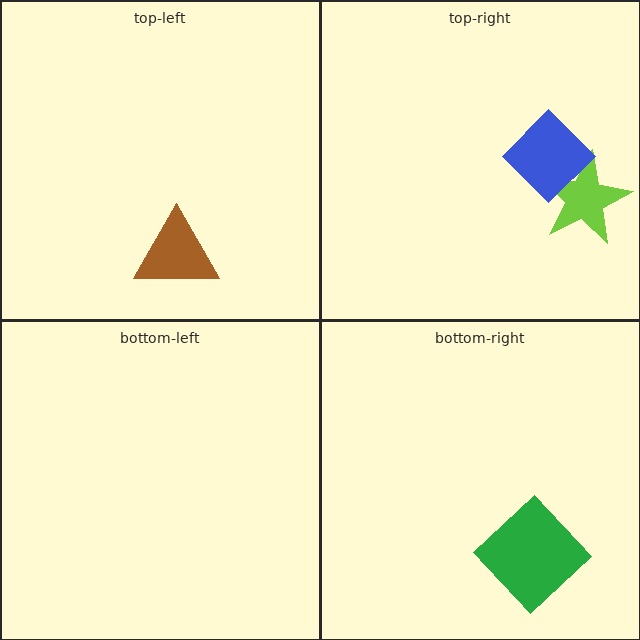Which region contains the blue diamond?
The top-right region.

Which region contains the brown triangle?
The top-left region.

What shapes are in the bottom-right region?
The green diamond.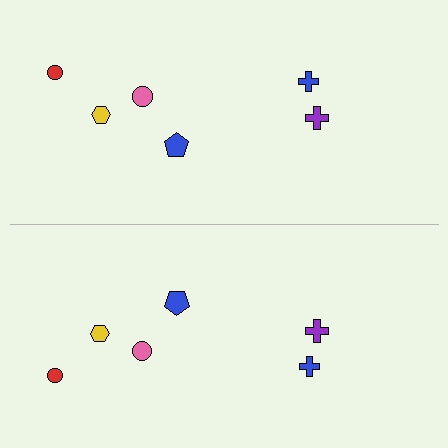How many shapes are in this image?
There are 12 shapes in this image.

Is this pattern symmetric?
Yes, this pattern has bilateral (reflection) symmetry.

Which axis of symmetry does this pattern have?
The pattern has a horizontal axis of symmetry running through the center of the image.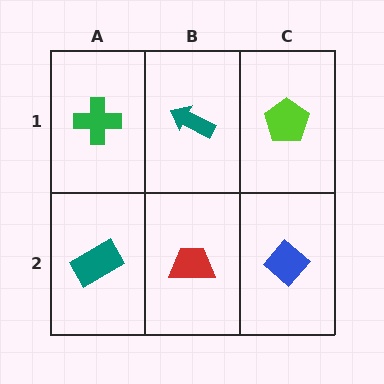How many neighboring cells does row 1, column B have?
3.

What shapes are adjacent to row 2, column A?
A green cross (row 1, column A), a red trapezoid (row 2, column B).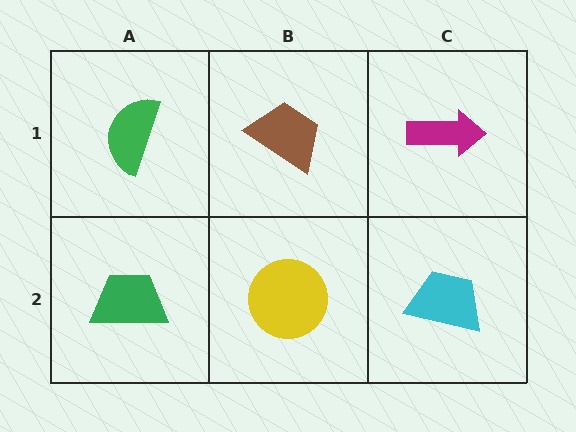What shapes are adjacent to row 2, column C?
A magenta arrow (row 1, column C), a yellow circle (row 2, column B).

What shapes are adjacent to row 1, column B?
A yellow circle (row 2, column B), a green semicircle (row 1, column A), a magenta arrow (row 1, column C).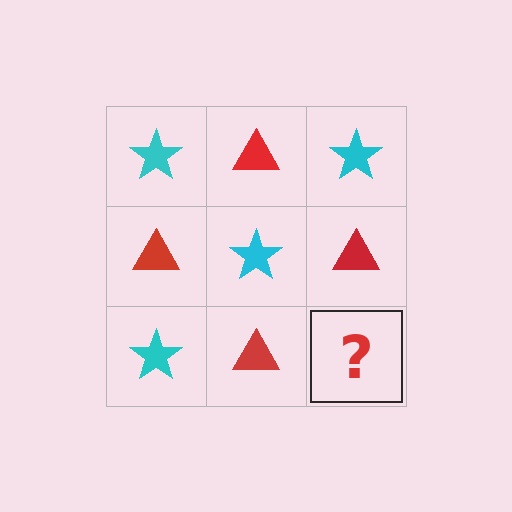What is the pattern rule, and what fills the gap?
The rule is that it alternates cyan star and red triangle in a checkerboard pattern. The gap should be filled with a cyan star.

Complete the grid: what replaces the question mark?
The question mark should be replaced with a cyan star.